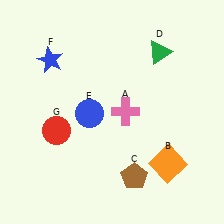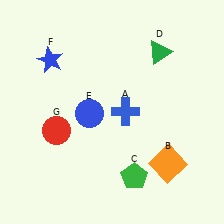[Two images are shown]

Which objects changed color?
A changed from pink to blue. C changed from brown to green.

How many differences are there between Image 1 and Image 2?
There are 2 differences between the two images.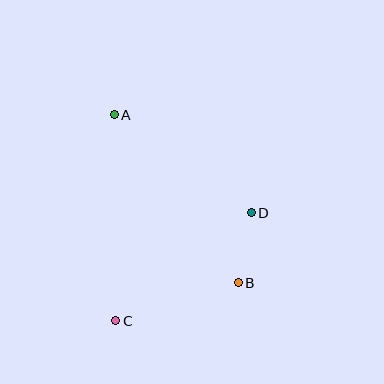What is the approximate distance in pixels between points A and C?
The distance between A and C is approximately 206 pixels.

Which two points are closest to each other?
Points B and D are closest to each other.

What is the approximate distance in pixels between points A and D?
The distance between A and D is approximately 169 pixels.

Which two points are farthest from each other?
Points A and B are farthest from each other.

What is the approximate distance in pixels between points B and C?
The distance between B and C is approximately 128 pixels.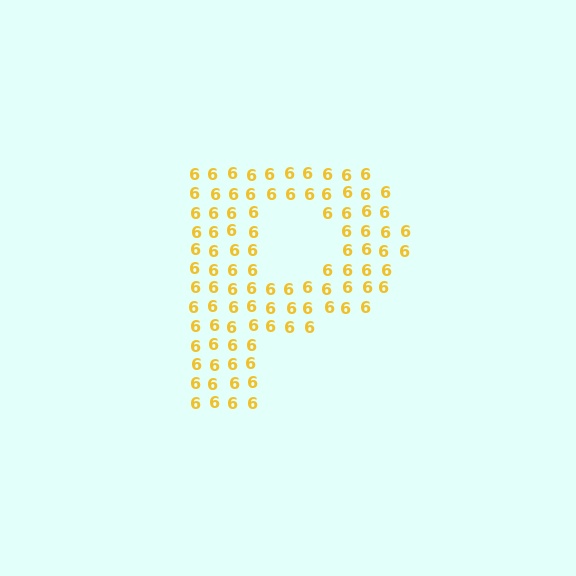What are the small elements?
The small elements are digit 6's.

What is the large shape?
The large shape is the letter P.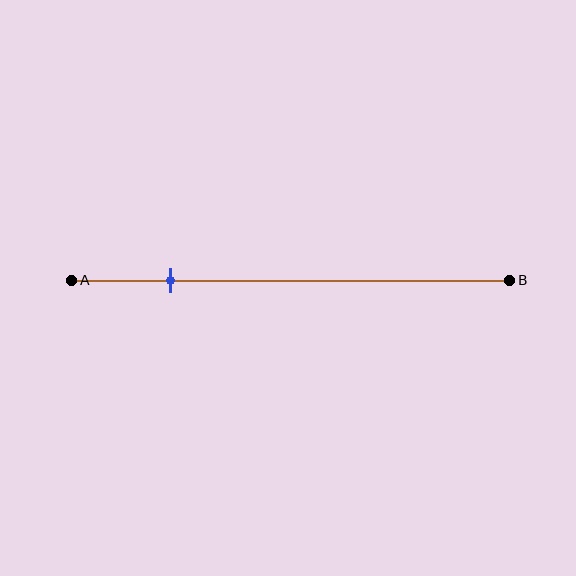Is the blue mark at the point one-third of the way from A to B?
No, the mark is at about 25% from A, not at the 33% one-third point.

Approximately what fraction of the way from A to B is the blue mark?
The blue mark is approximately 25% of the way from A to B.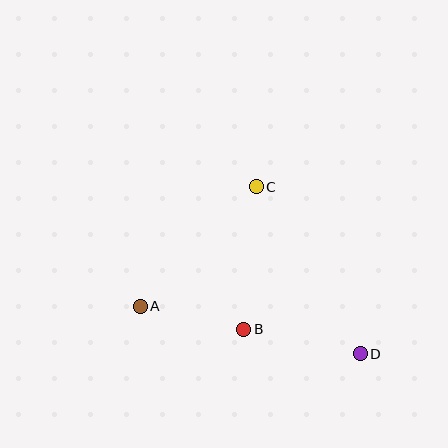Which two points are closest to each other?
Points A and B are closest to each other.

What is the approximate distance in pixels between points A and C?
The distance between A and C is approximately 167 pixels.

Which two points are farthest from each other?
Points A and D are farthest from each other.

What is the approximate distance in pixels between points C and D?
The distance between C and D is approximately 197 pixels.